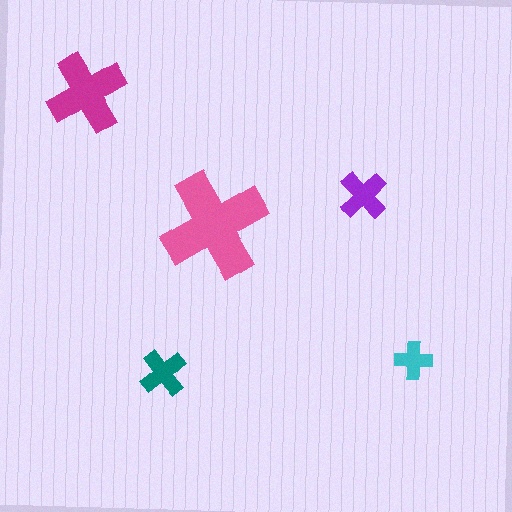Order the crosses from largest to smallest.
the pink one, the magenta one, the purple one, the teal one, the cyan one.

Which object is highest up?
The magenta cross is topmost.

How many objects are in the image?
There are 5 objects in the image.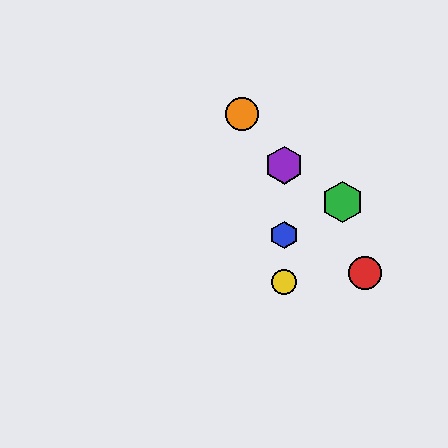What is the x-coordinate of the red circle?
The red circle is at x≈365.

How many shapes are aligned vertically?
3 shapes (the blue hexagon, the yellow circle, the purple hexagon) are aligned vertically.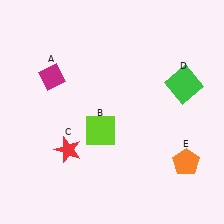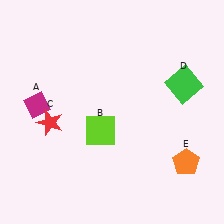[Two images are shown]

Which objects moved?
The objects that moved are: the magenta diamond (A), the red star (C).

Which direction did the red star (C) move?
The red star (C) moved up.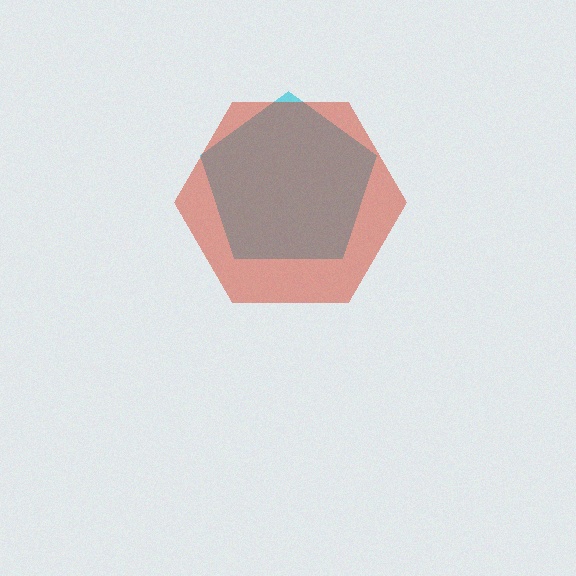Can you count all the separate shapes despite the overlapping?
Yes, there are 2 separate shapes.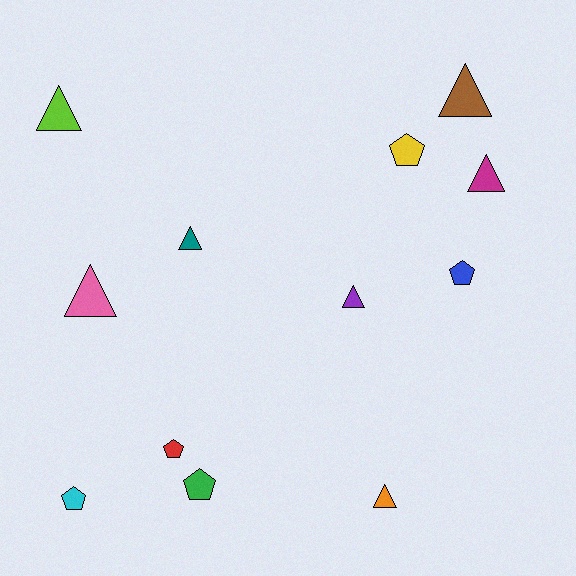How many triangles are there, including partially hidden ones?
There are 7 triangles.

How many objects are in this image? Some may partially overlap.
There are 12 objects.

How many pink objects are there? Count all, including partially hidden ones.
There is 1 pink object.